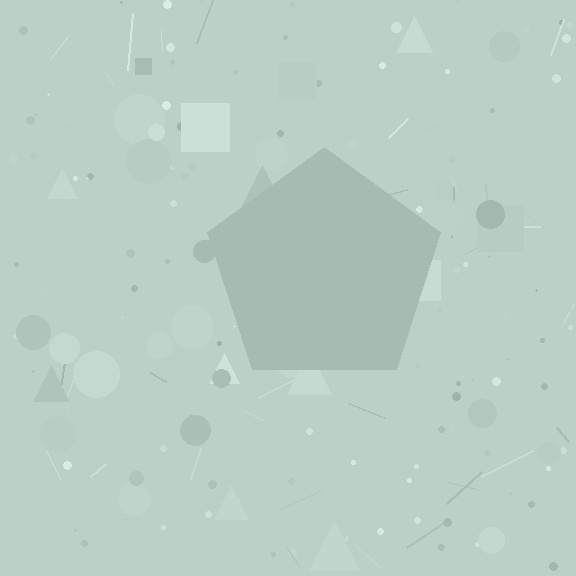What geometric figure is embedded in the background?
A pentagon is embedded in the background.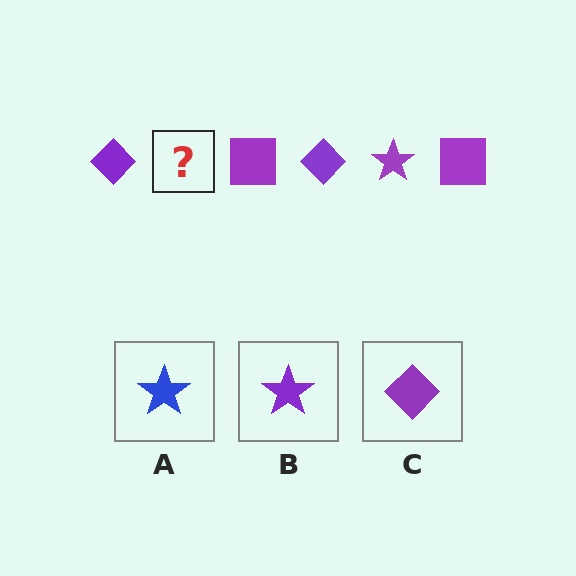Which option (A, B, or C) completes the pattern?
B.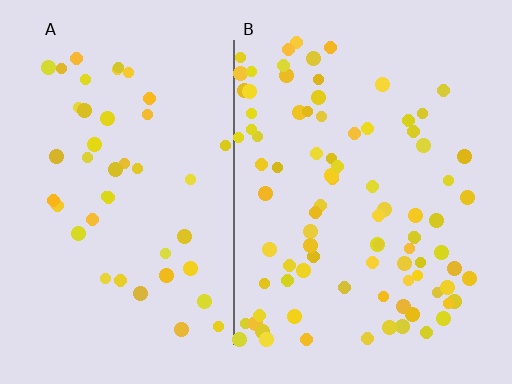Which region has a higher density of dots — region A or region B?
B (the right).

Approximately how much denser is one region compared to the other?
Approximately 2.0× — region B over region A.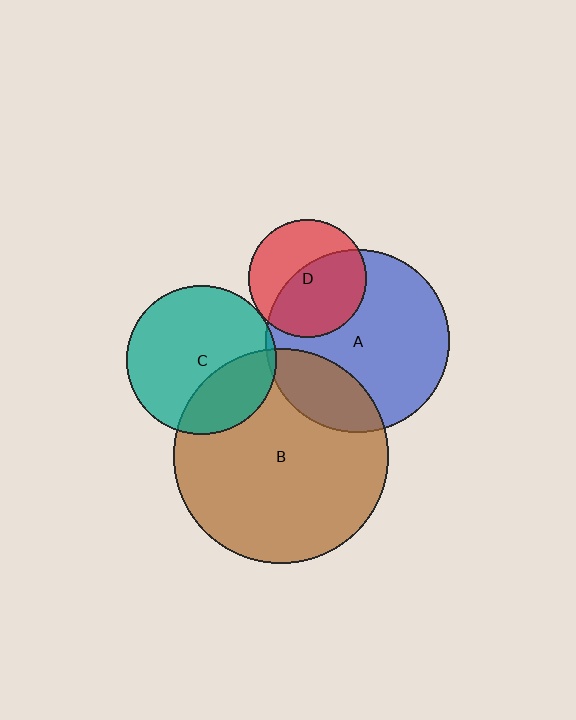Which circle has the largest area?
Circle B (brown).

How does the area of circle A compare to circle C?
Approximately 1.5 times.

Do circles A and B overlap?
Yes.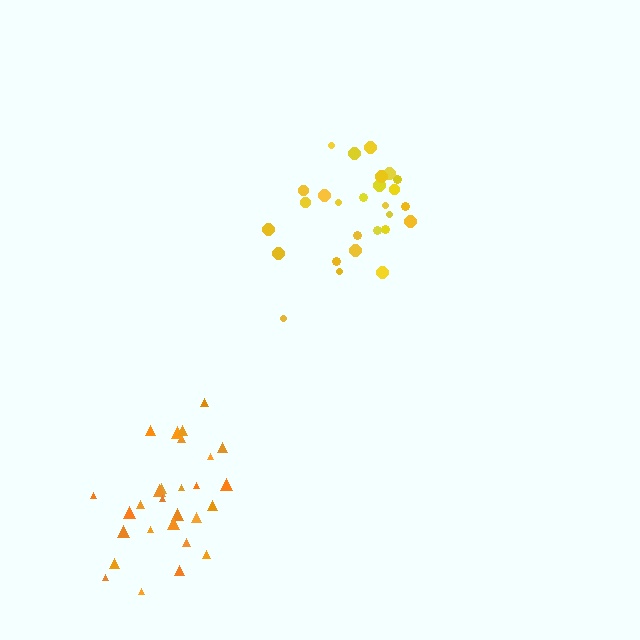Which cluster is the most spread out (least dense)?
Orange.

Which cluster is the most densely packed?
Yellow.